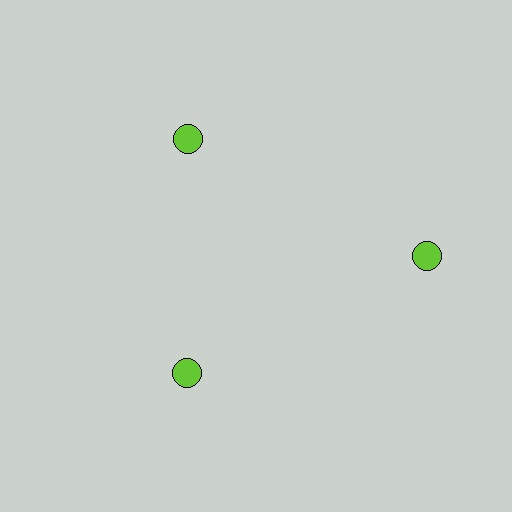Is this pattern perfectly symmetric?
No. The 3 lime circles are arranged in a ring, but one element near the 3 o'clock position is pushed outward from the center, breaking the 3-fold rotational symmetry.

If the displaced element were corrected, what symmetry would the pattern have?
It would have 3-fold rotational symmetry — the pattern would map onto itself every 120 degrees.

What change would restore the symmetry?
The symmetry would be restored by moving it inward, back onto the ring so that all 3 circles sit at equal angles and equal distance from the center.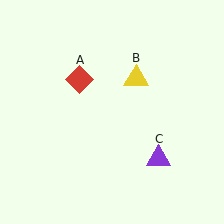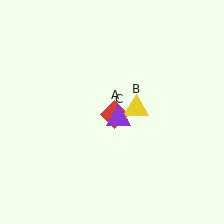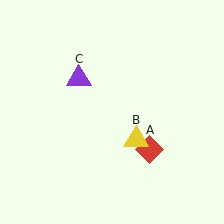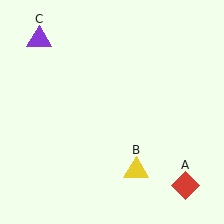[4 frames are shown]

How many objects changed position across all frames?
3 objects changed position: red diamond (object A), yellow triangle (object B), purple triangle (object C).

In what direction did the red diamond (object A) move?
The red diamond (object A) moved down and to the right.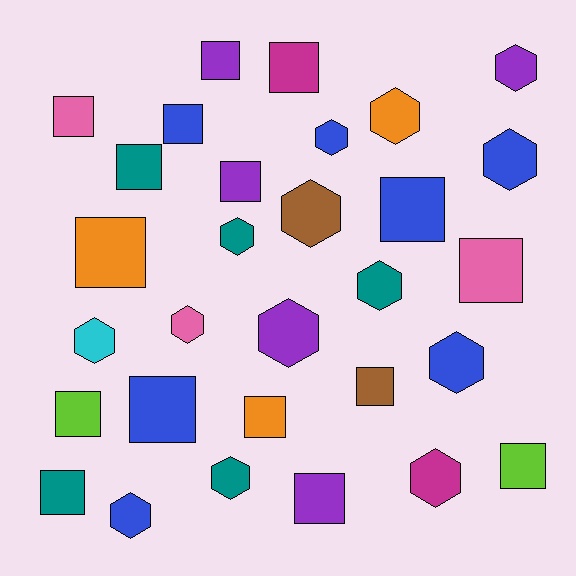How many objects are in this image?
There are 30 objects.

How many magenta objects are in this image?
There are 2 magenta objects.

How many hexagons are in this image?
There are 14 hexagons.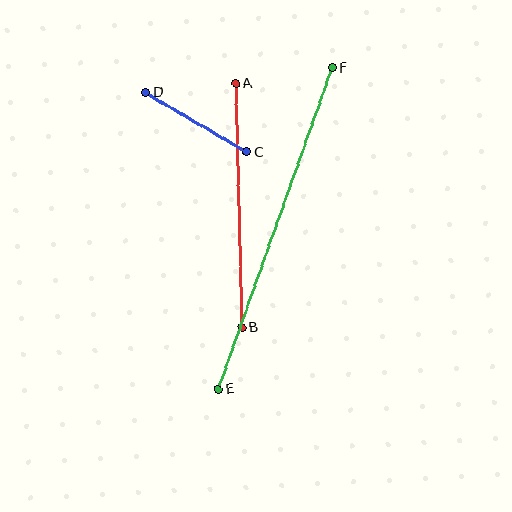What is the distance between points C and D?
The distance is approximately 117 pixels.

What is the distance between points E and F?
The distance is approximately 341 pixels.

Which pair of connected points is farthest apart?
Points E and F are farthest apart.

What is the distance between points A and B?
The distance is approximately 244 pixels.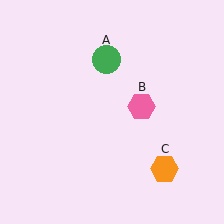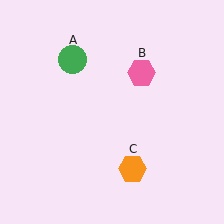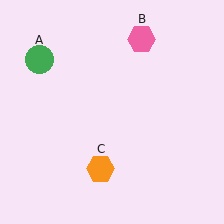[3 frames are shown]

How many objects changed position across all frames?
3 objects changed position: green circle (object A), pink hexagon (object B), orange hexagon (object C).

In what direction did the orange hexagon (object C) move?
The orange hexagon (object C) moved left.